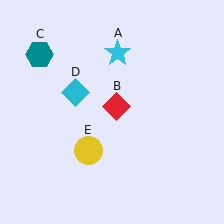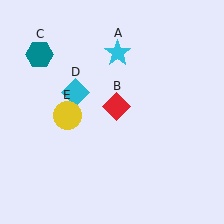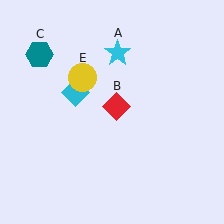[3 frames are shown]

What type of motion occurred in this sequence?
The yellow circle (object E) rotated clockwise around the center of the scene.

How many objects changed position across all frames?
1 object changed position: yellow circle (object E).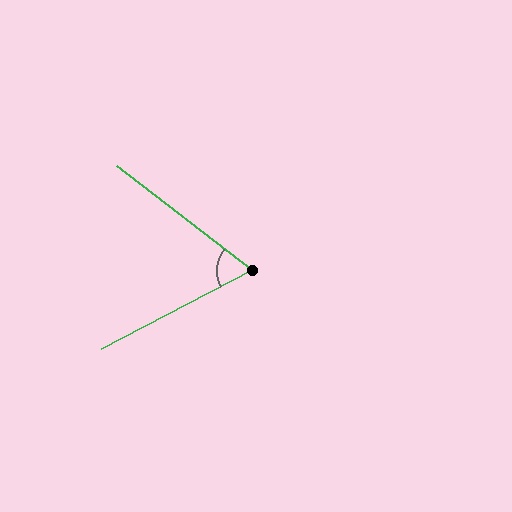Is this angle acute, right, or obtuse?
It is acute.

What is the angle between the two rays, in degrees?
Approximately 66 degrees.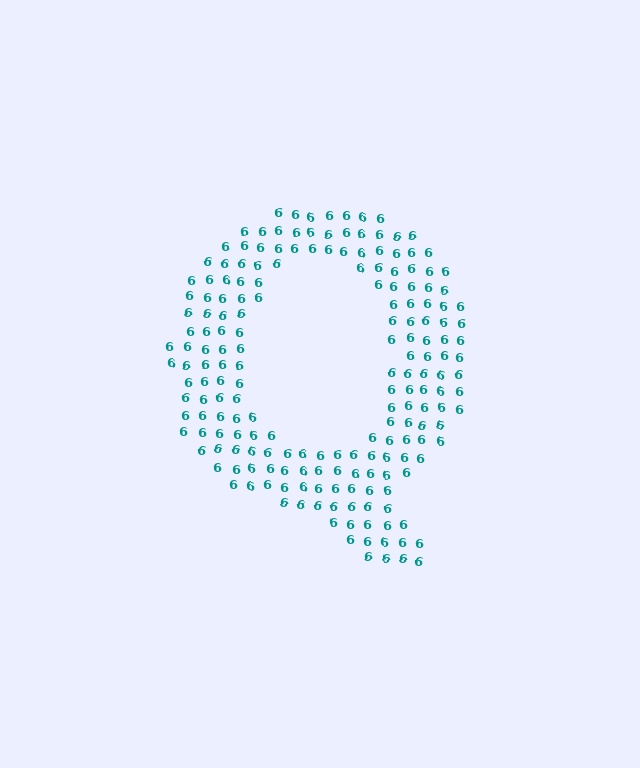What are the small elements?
The small elements are digit 6's.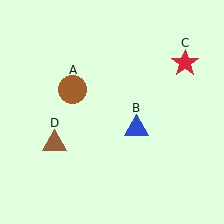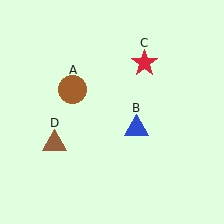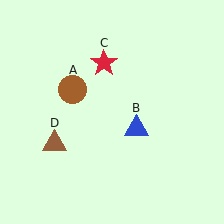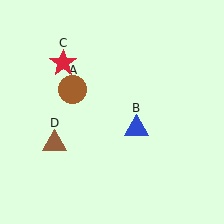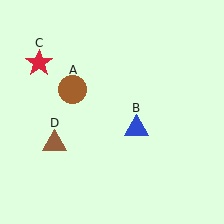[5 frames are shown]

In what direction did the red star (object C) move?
The red star (object C) moved left.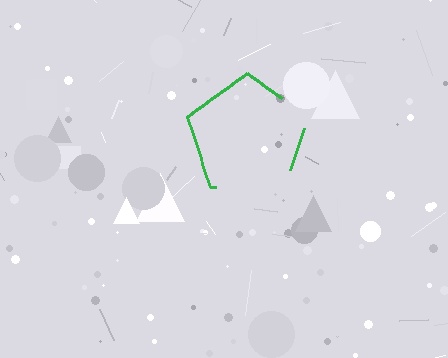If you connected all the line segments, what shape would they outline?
They would outline a pentagon.